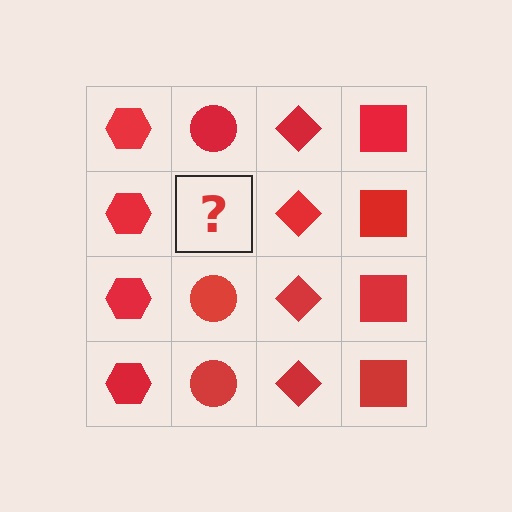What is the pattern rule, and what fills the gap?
The rule is that each column has a consistent shape. The gap should be filled with a red circle.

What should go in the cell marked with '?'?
The missing cell should contain a red circle.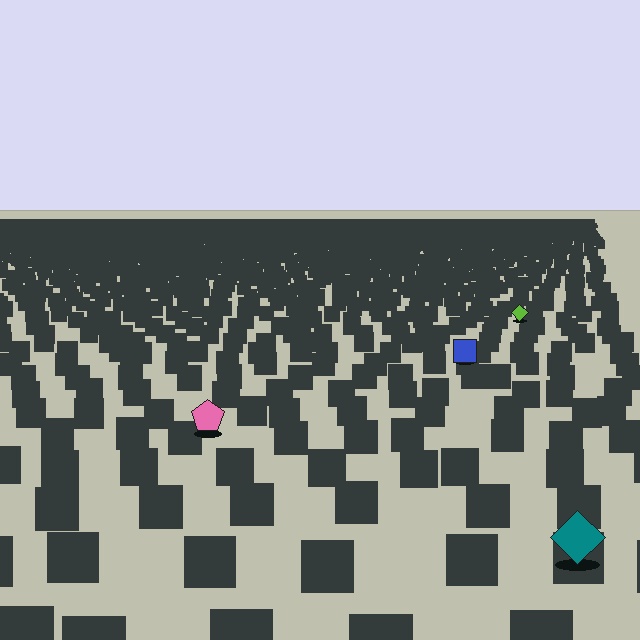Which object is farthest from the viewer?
The lime diamond is farthest from the viewer. It appears smaller and the ground texture around it is denser.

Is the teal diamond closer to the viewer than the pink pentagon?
Yes. The teal diamond is closer — you can tell from the texture gradient: the ground texture is coarser near it.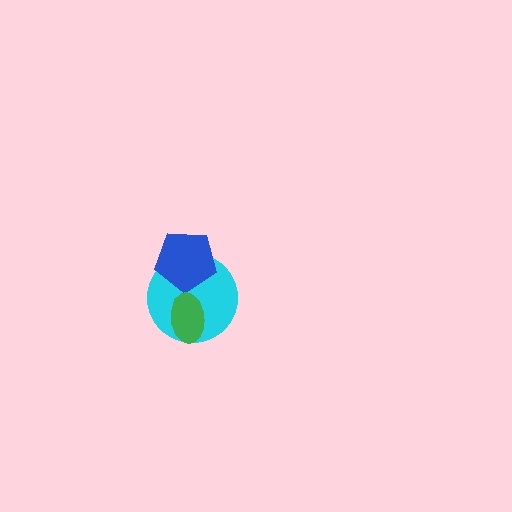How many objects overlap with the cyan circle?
2 objects overlap with the cyan circle.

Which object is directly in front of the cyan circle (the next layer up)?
The blue pentagon is directly in front of the cyan circle.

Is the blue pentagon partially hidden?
No, no other shape covers it.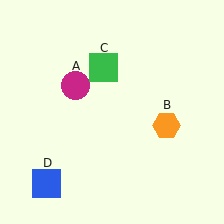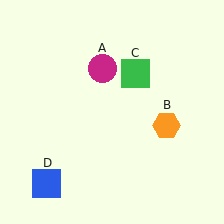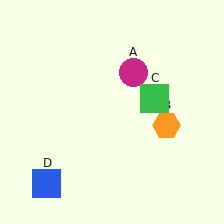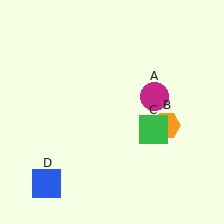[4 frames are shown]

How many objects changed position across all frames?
2 objects changed position: magenta circle (object A), green square (object C).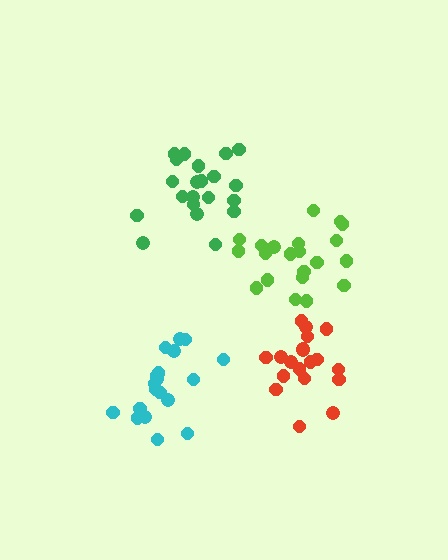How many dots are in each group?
Group 1: 21 dots, Group 2: 19 dots, Group 3: 19 dots, Group 4: 21 dots (80 total).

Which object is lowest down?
The cyan cluster is bottommost.